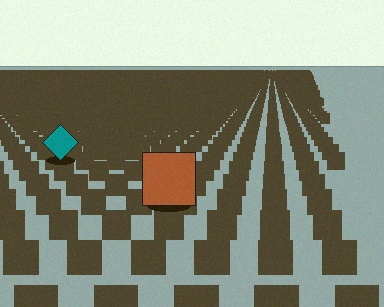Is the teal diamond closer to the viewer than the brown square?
No. The brown square is closer — you can tell from the texture gradient: the ground texture is coarser near it.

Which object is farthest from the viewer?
The teal diamond is farthest from the viewer. It appears smaller and the ground texture around it is denser.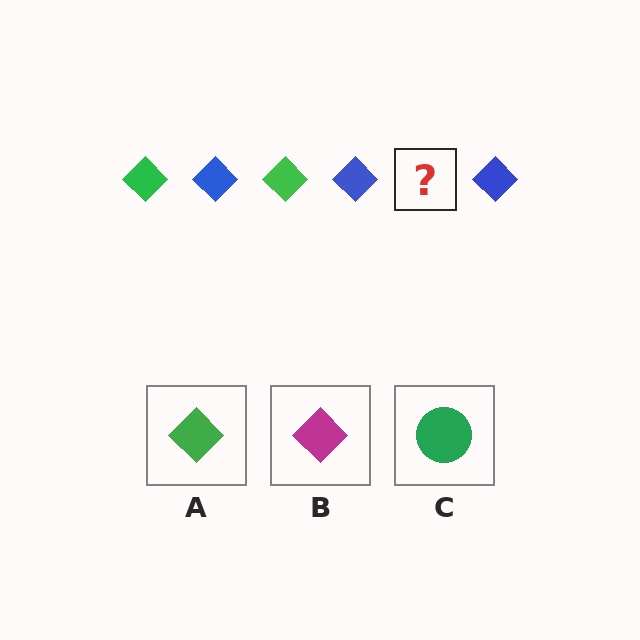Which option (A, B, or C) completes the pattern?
A.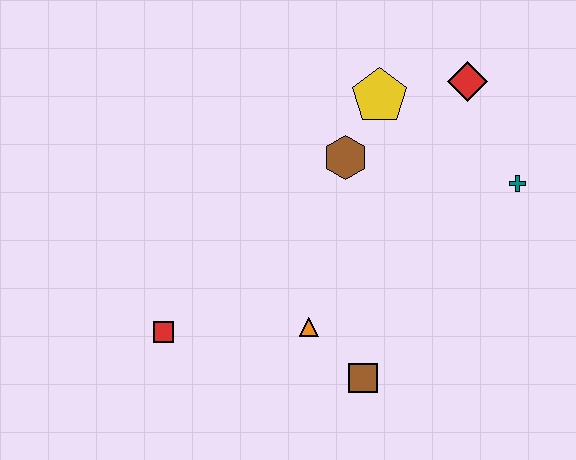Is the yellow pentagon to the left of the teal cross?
Yes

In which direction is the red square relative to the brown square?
The red square is to the left of the brown square.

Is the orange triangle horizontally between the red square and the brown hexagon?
Yes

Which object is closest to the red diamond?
The yellow pentagon is closest to the red diamond.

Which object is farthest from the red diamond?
The red square is farthest from the red diamond.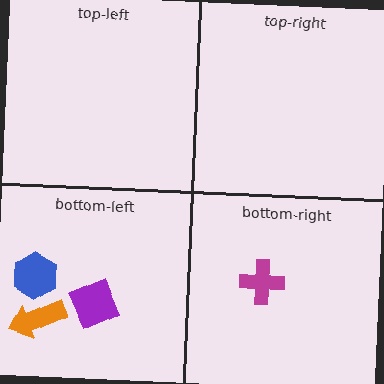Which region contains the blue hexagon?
The bottom-left region.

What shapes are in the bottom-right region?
The magenta cross.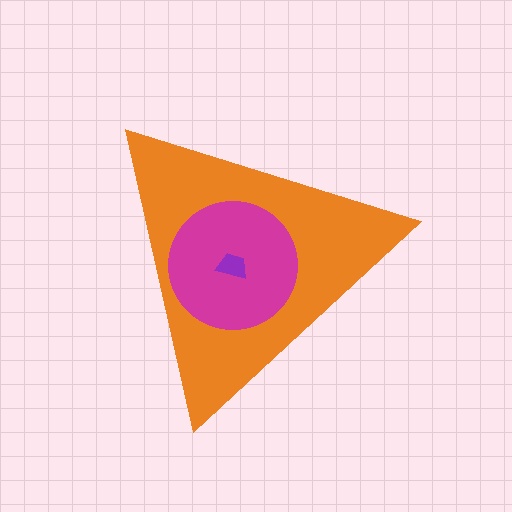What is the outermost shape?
The orange triangle.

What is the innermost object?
The purple trapezoid.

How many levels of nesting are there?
3.